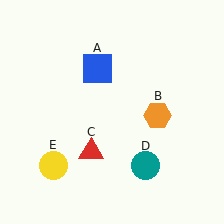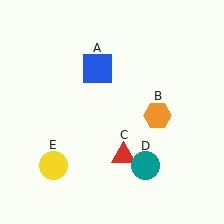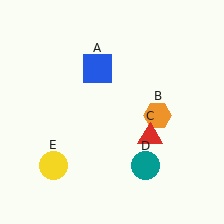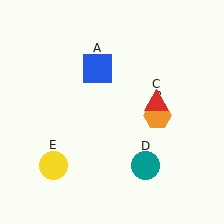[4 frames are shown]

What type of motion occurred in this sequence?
The red triangle (object C) rotated counterclockwise around the center of the scene.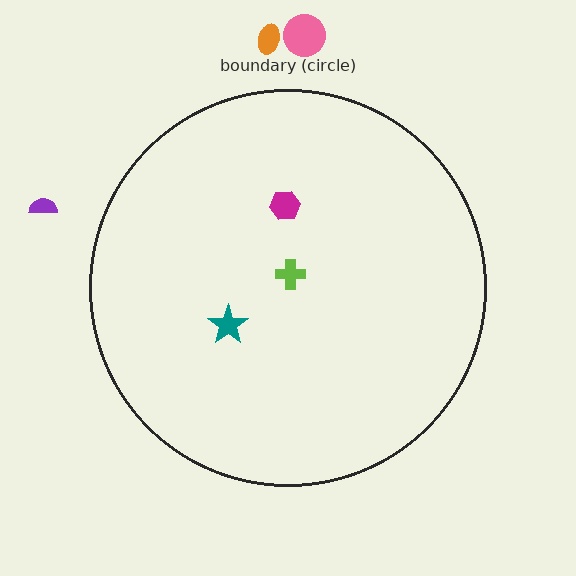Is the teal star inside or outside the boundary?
Inside.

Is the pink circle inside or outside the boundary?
Outside.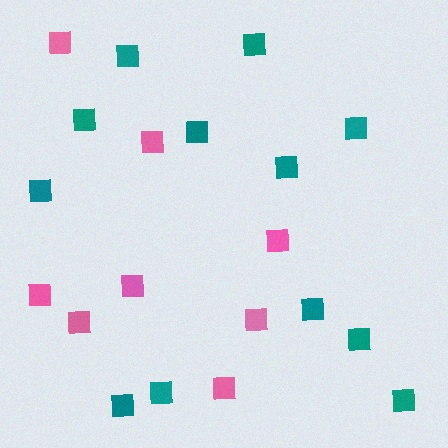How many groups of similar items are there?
There are 2 groups: one group of pink squares (8) and one group of teal squares (12).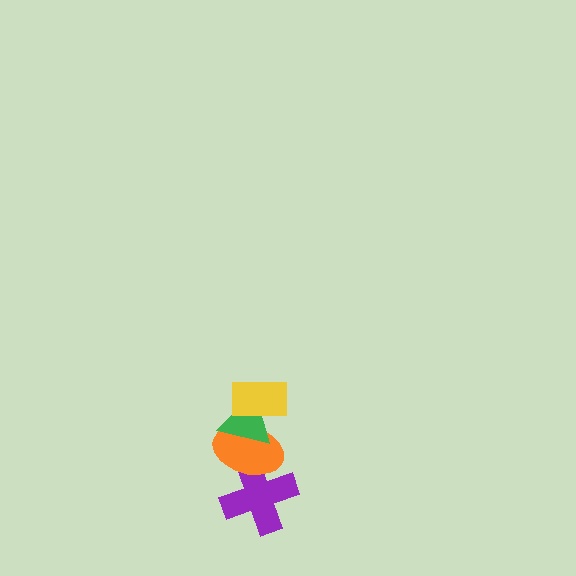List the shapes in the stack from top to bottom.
From top to bottom: the yellow rectangle, the green triangle, the orange ellipse, the purple cross.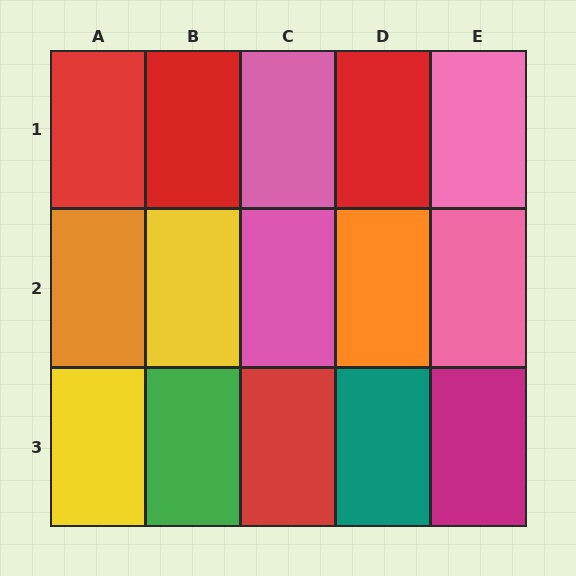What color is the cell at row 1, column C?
Pink.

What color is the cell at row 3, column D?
Teal.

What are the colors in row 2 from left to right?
Orange, yellow, pink, orange, pink.